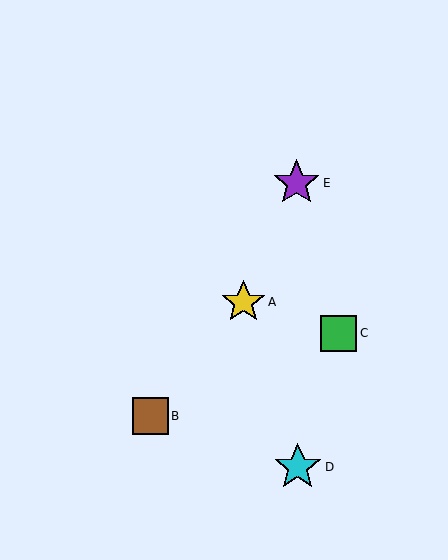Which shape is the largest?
The cyan star (labeled D) is the largest.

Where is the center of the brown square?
The center of the brown square is at (150, 416).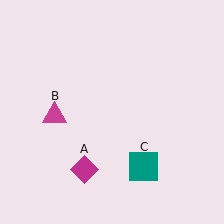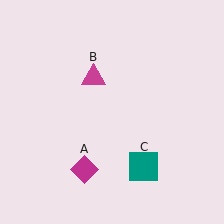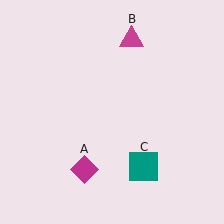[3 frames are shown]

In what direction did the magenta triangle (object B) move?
The magenta triangle (object B) moved up and to the right.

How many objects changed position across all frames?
1 object changed position: magenta triangle (object B).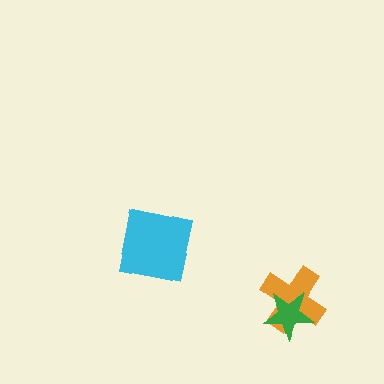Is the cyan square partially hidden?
No, no other shape covers it.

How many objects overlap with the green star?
1 object overlaps with the green star.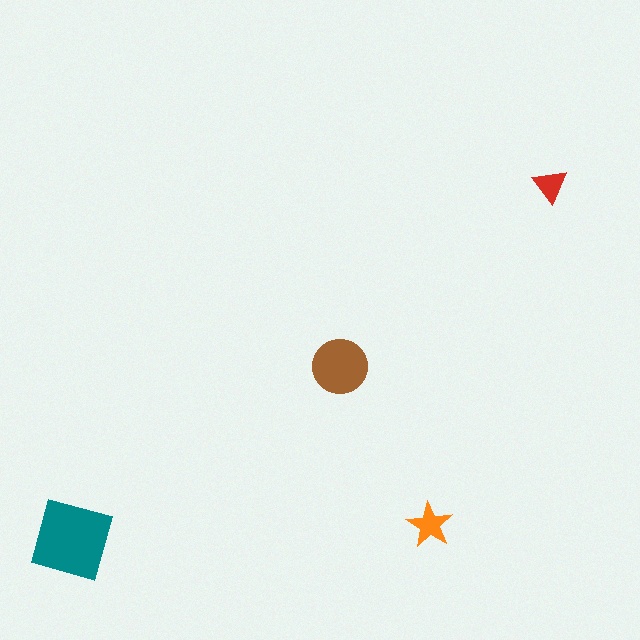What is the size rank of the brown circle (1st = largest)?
2nd.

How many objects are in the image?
There are 4 objects in the image.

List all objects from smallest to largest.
The red triangle, the orange star, the brown circle, the teal square.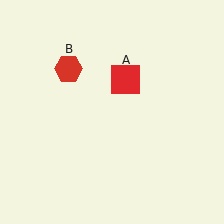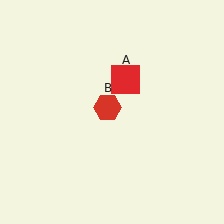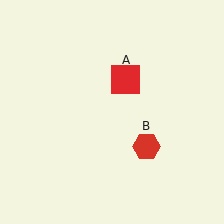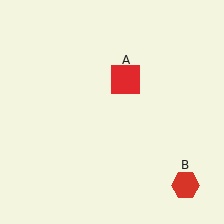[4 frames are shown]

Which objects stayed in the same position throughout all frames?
Red square (object A) remained stationary.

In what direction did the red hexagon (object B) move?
The red hexagon (object B) moved down and to the right.